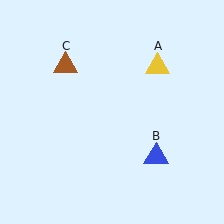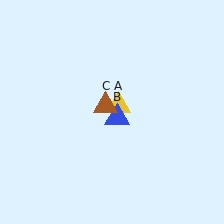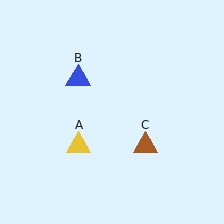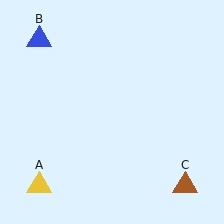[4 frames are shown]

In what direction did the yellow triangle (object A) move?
The yellow triangle (object A) moved down and to the left.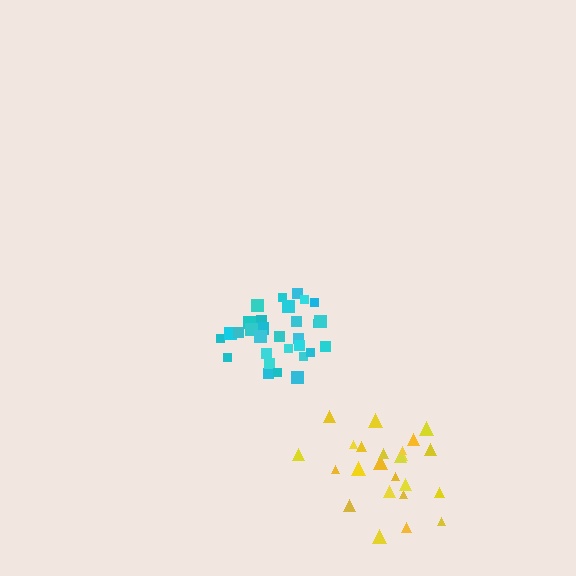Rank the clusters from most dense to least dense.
cyan, yellow.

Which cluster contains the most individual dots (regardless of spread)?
Cyan (32).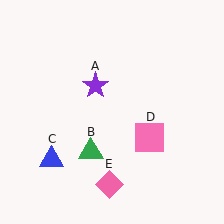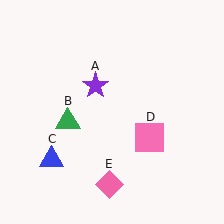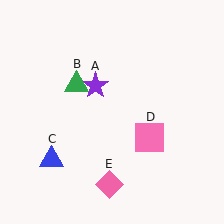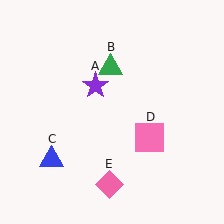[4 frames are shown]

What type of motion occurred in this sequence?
The green triangle (object B) rotated clockwise around the center of the scene.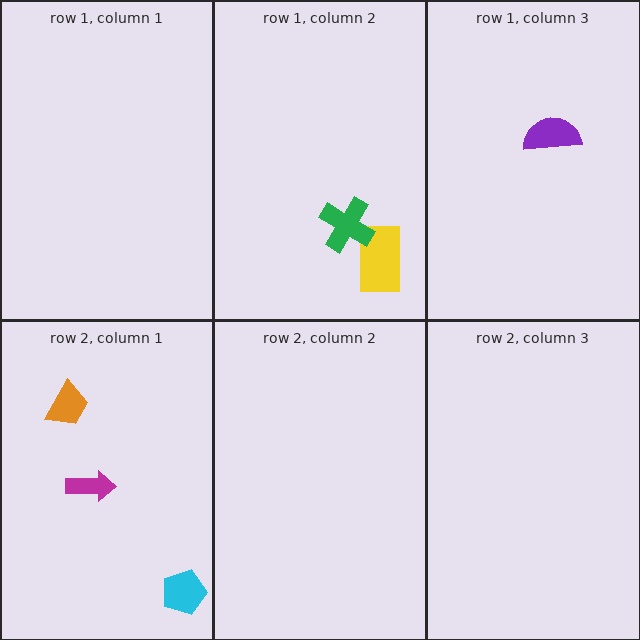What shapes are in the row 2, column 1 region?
The orange trapezoid, the magenta arrow, the cyan pentagon.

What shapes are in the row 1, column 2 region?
The yellow rectangle, the green cross.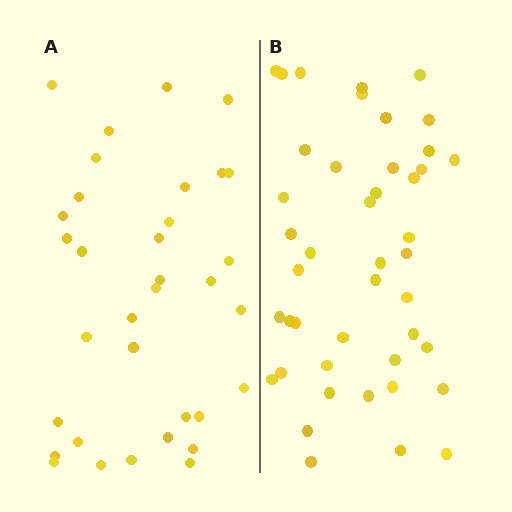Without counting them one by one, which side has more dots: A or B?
Region B (the right region) has more dots.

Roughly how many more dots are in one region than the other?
Region B has roughly 10 or so more dots than region A.